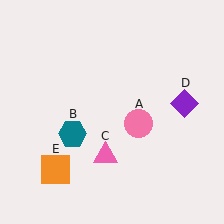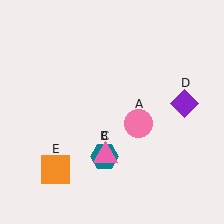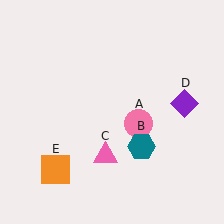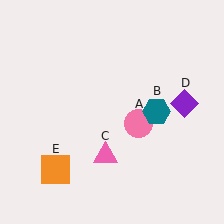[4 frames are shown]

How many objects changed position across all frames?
1 object changed position: teal hexagon (object B).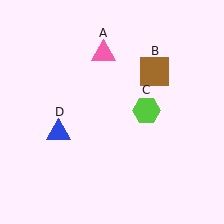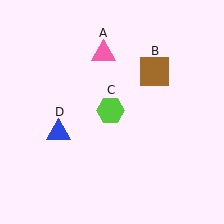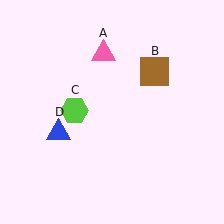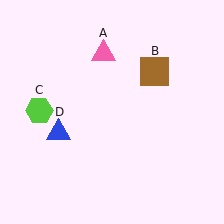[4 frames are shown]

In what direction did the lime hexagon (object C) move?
The lime hexagon (object C) moved left.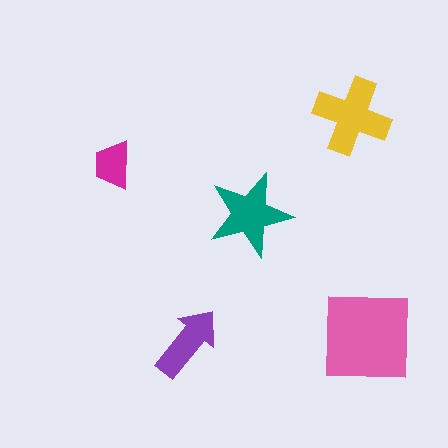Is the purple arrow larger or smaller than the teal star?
Smaller.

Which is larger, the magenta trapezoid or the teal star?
The teal star.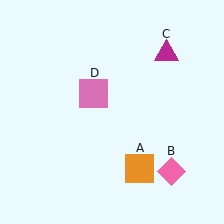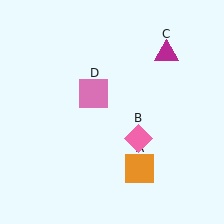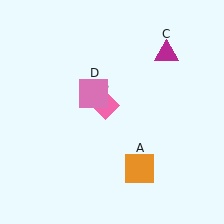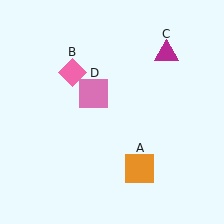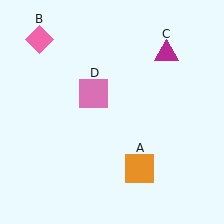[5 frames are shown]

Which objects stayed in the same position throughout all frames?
Orange square (object A) and magenta triangle (object C) and pink square (object D) remained stationary.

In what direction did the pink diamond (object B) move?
The pink diamond (object B) moved up and to the left.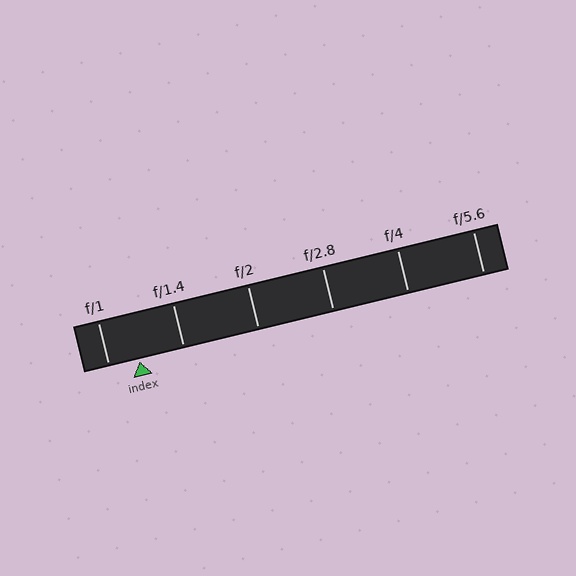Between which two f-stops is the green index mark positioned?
The index mark is between f/1 and f/1.4.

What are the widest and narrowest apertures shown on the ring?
The widest aperture shown is f/1 and the narrowest is f/5.6.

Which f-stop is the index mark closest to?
The index mark is closest to f/1.